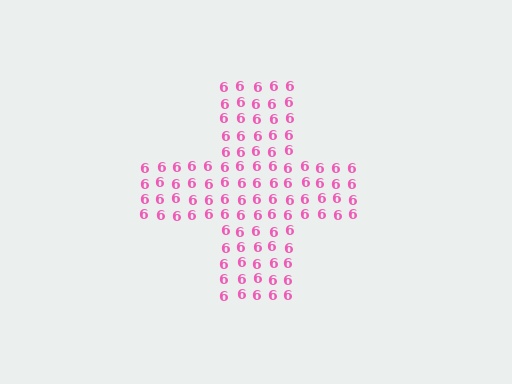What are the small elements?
The small elements are digit 6's.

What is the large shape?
The large shape is a cross.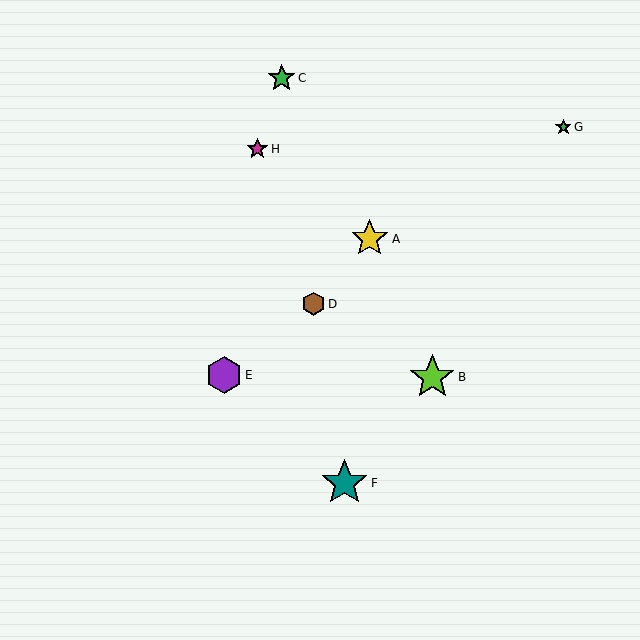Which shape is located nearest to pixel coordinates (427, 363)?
The lime star (labeled B) at (432, 377) is nearest to that location.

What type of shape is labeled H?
Shape H is a magenta star.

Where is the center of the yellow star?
The center of the yellow star is at (370, 239).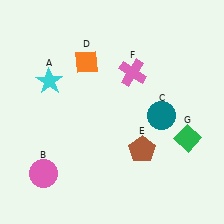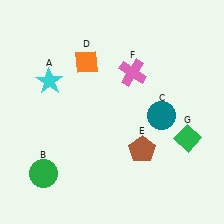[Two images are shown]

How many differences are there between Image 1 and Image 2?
There is 1 difference between the two images.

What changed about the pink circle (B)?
In Image 1, B is pink. In Image 2, it changed to green.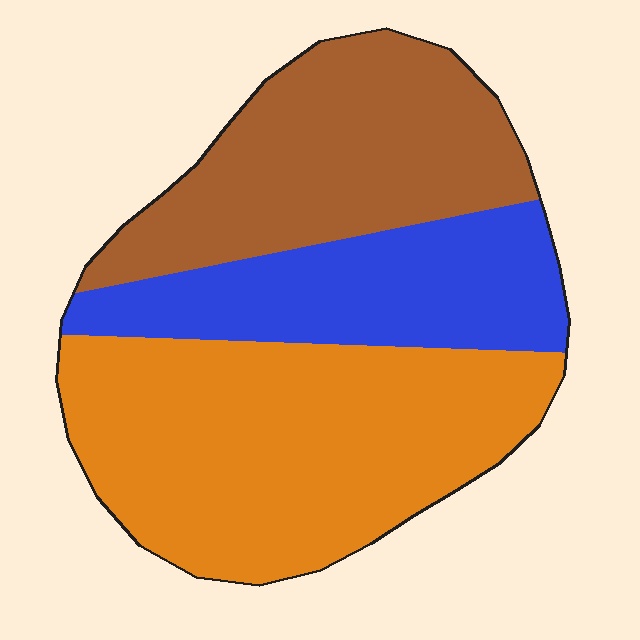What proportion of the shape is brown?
Brown takes up about one third (1/3) of the shape.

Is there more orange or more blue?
Orange.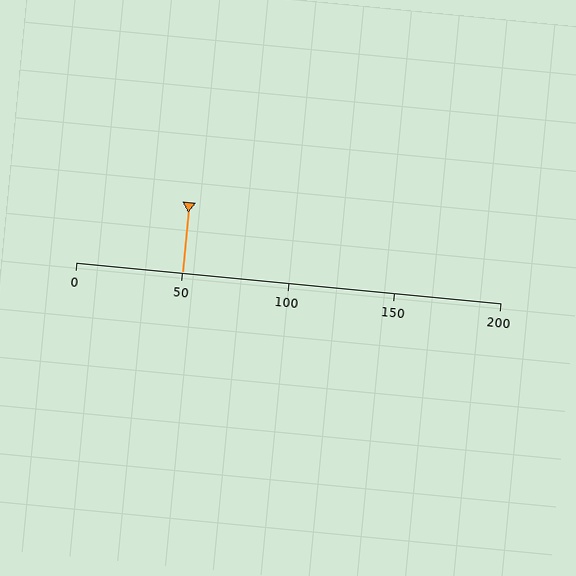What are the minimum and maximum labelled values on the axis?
The axis runs from 0 to 200.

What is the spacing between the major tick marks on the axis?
The major ticks are spaced 50 apart.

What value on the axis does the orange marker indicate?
The marker indicates approximately 50.